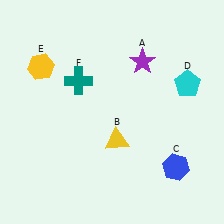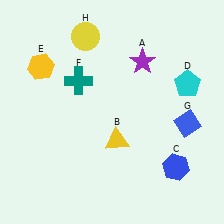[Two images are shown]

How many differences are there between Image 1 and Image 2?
There are 2 differences between the two images.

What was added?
A blue diamond (G), a yellow circle (H) were added in Image 2.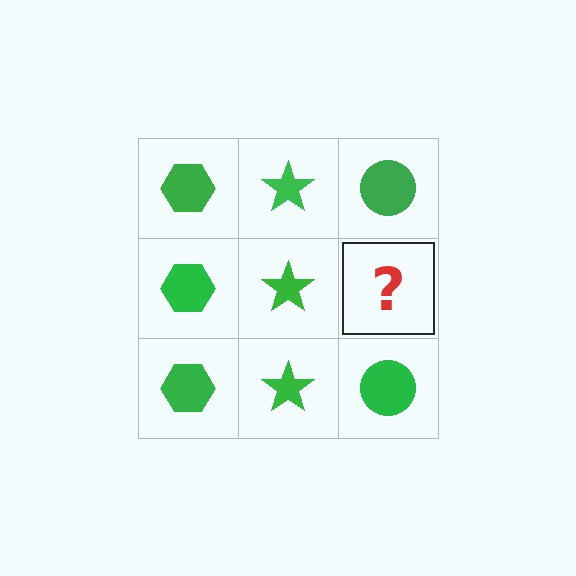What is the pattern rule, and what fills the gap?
The rule is that each column has a consistent shape. The gap should be filled with a green circle.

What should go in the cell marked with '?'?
The missing cell should contain a green circle.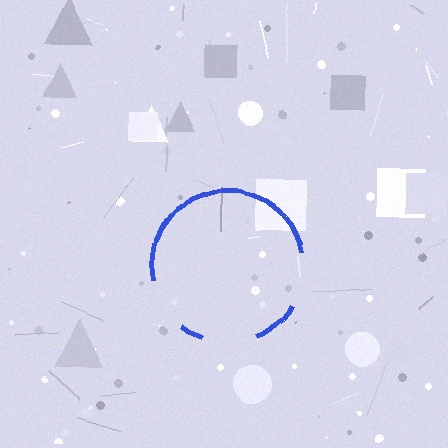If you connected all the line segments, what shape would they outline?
They would outline a circle.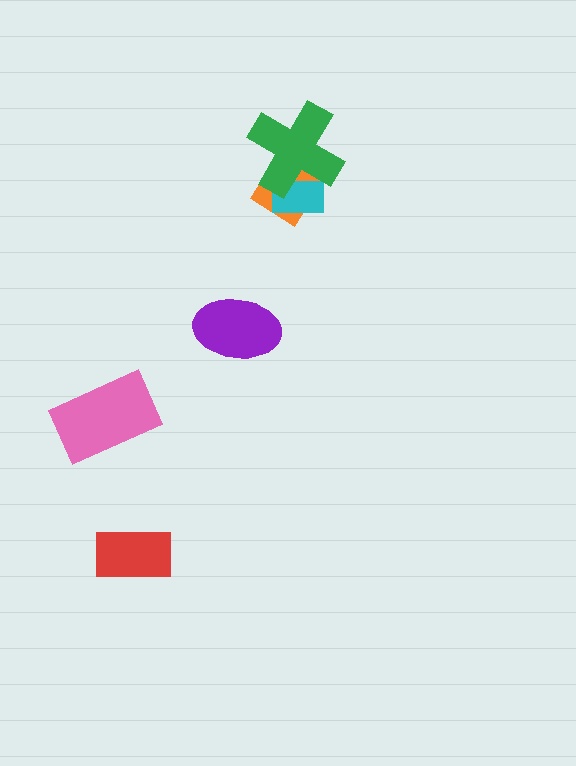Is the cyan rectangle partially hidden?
Yes, it is partially covered by another shape.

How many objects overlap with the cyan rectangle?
2 objects overlap with the cyan rectangle.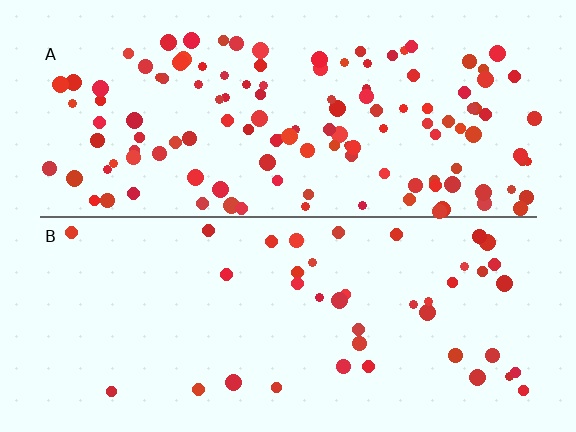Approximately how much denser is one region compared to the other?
Approximately 3.1× — region A over region B.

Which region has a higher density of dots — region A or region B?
A (the top).